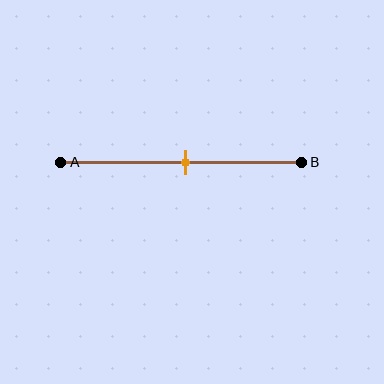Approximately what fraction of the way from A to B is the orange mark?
The orange mark is approximately 50% of the way from A to B.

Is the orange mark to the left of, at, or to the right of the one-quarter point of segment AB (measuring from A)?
The orange mark is to the right of the one-quarter point of segment AB.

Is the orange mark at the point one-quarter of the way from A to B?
No, the mark is at about 50% from A, not at the 25% one-quarter point.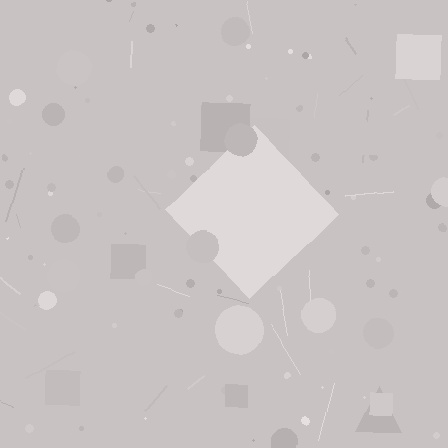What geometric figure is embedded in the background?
A diamond is embedded in the background.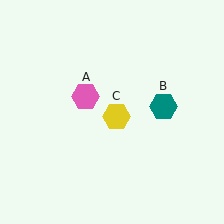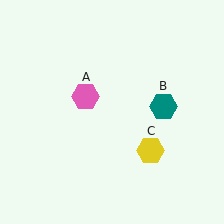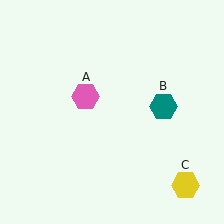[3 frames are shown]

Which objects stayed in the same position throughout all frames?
Pink hexagon (object A) and teal hexagon (object B) remained stationary.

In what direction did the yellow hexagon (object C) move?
The yellow hexagon (object C) moved down and to the right.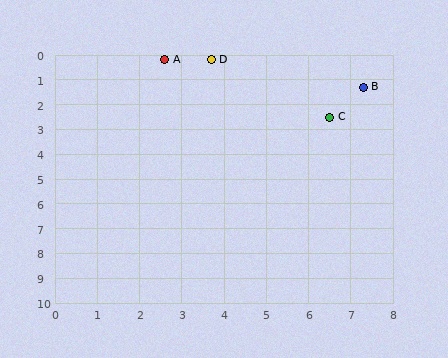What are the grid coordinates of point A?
Point A is at approximately (2.6, 0.2).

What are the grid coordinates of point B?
Point B is at approximately (7.3, 1.3).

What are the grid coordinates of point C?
Point C is at approximately (6.5, 2.5).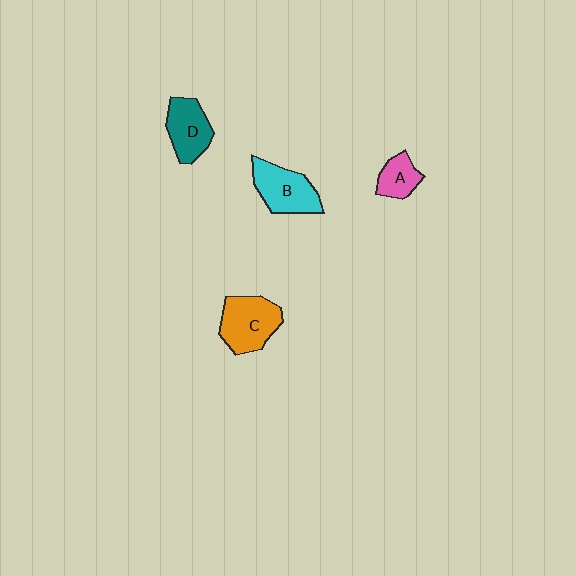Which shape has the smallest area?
Shape A (pink).